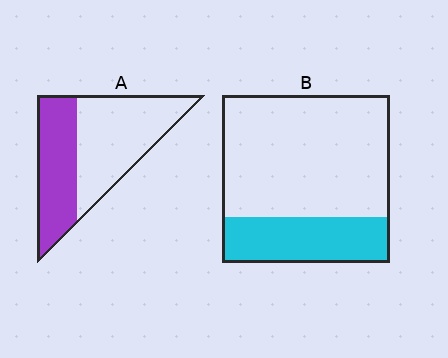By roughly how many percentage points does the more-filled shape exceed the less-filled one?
By roughly 15 percentage points (A over B).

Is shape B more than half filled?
No.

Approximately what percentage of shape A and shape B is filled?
A is approximately 40% and B is approximately 25%.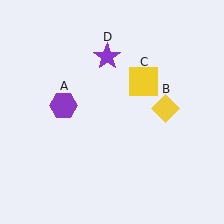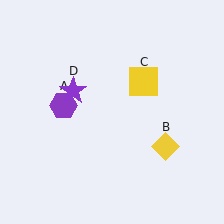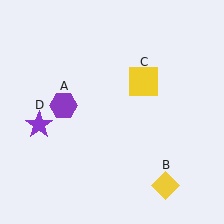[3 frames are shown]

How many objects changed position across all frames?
2 objects changed position: yellow diamond (object B), purple star (object D).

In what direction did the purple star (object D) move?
The purple star (object D) moved down and to the left.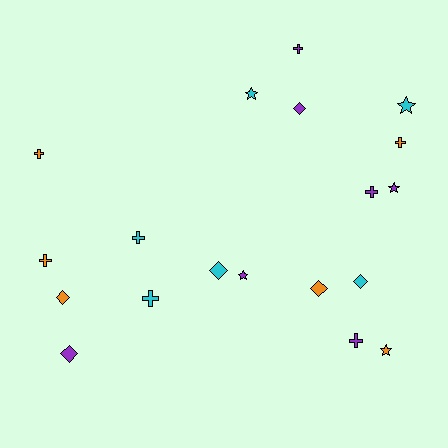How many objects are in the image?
There are 19 objects.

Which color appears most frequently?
Purple, with 7 objects.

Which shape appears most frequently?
Cross, with 8 objects.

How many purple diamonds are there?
There are 2 purple diamonds.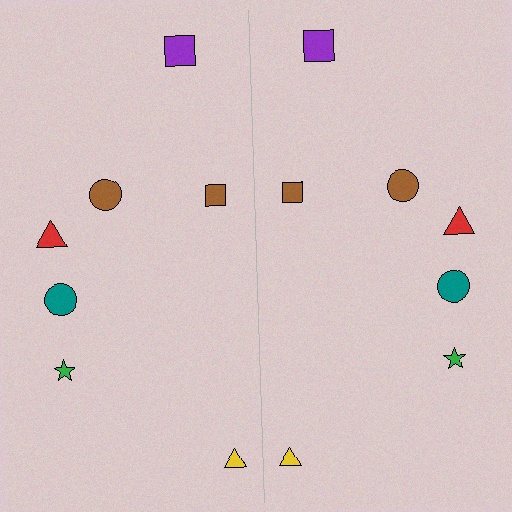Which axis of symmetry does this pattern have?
The pattern has a vertical axis of symmetry running through the center of the image.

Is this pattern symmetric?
Yes, this pattern has bilateral (reflection) symmetry.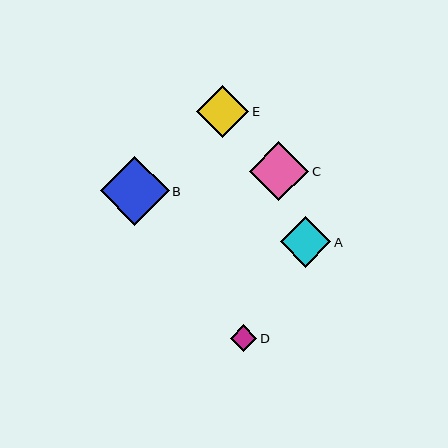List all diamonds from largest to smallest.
From largest to smallest: B, C, E, A, D.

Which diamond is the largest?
Diamond B is the largest with a size of approximately 69 pixels.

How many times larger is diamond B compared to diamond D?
Diamond B is approximately 2.6 times the size of diamond D.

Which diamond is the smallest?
Diamond D is the smallest with a size of approximately 26 pixels.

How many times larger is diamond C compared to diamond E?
Diamond C is approximately 1.1 times the size of diamond E.